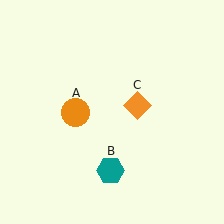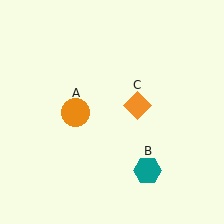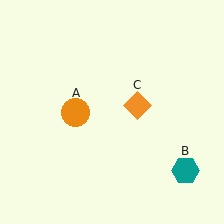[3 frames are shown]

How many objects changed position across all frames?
1 object changed position: teal hexagon (object B).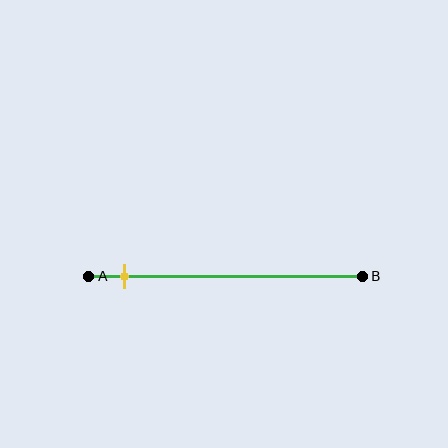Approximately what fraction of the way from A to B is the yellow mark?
The yellow mark is approximately 15% of the way from A to B.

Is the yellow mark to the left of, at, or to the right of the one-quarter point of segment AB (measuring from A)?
The yellow mark is to the left of the one-quarter point of segment AB.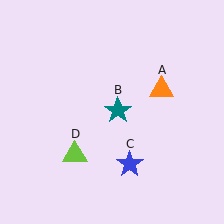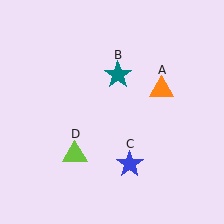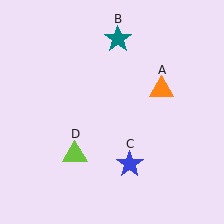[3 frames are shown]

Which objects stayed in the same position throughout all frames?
Orange triangle (object A) and blue star (object C) and lime triangle (object D) remained stationary.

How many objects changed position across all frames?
1 object changed position: teal star (object B).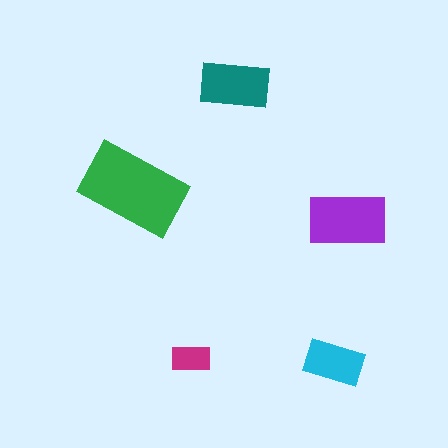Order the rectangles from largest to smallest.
the green one, the purple one, the teal one, the cyan one, the magenta one.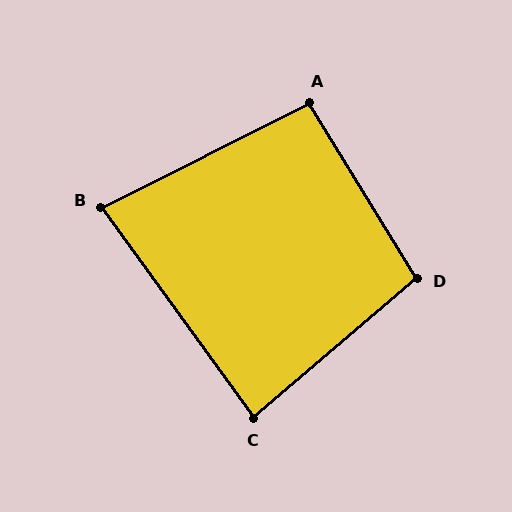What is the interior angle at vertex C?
Approximately 85 degrees (approximately right).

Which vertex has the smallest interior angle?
B, at approximately 81 degrees.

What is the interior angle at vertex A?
Approximately 95 degrees (approximately right).